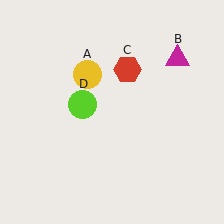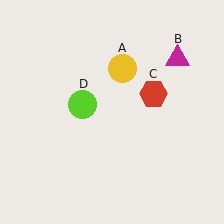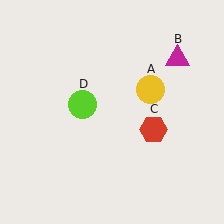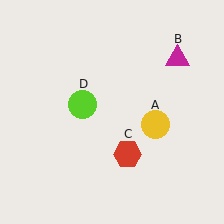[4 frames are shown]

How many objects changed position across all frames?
2 objects changed position: yellow circle (object A), red hexagon (object C).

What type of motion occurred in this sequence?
The yellow circle (object A), red hexagon (object C) rotated clockwise around the center of the scene.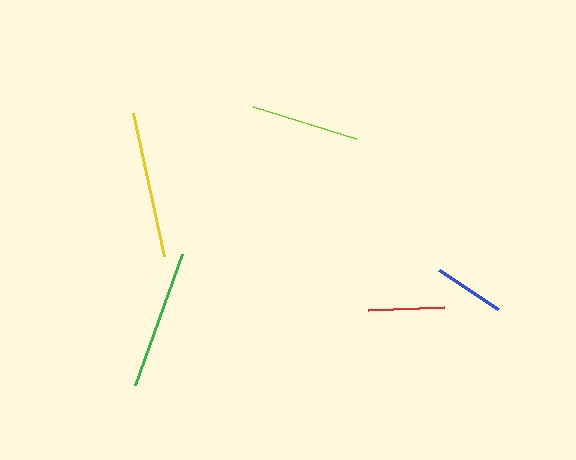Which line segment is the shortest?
The blue line is the shortest at approximately 71 pixels.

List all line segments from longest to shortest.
From longest to shortest: yellow, green, lime, red, blue.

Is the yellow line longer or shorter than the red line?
The yellow line is longer than the red line.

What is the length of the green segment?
The green segment is approximately 140 pixels long.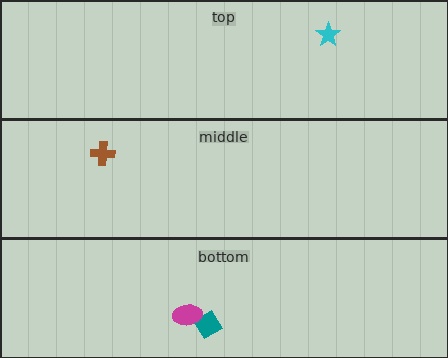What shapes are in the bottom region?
The teal diamond, the magenta ellipse.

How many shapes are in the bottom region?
2.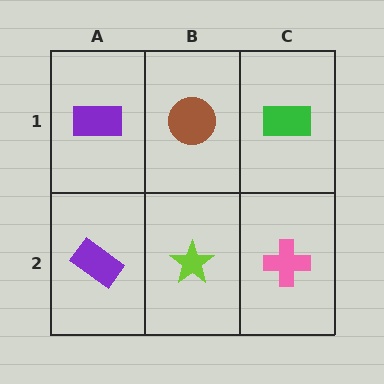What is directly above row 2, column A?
A purple rectangle.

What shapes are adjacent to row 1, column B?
A lime star (row 2, column B), a purple rectangle (row 1, column A), a green rectangle (row 1, column C).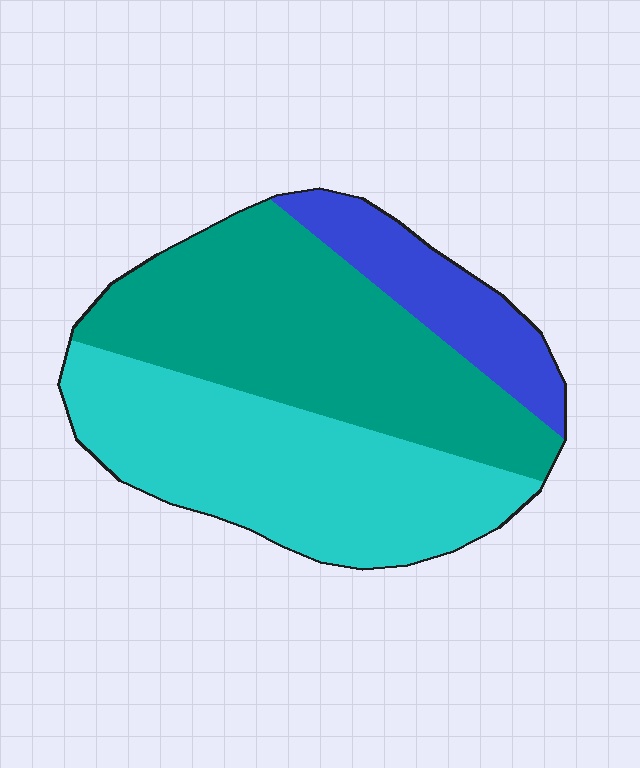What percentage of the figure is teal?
Teal covers around 45% of the figure.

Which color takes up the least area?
Blue, at roughly 15%.